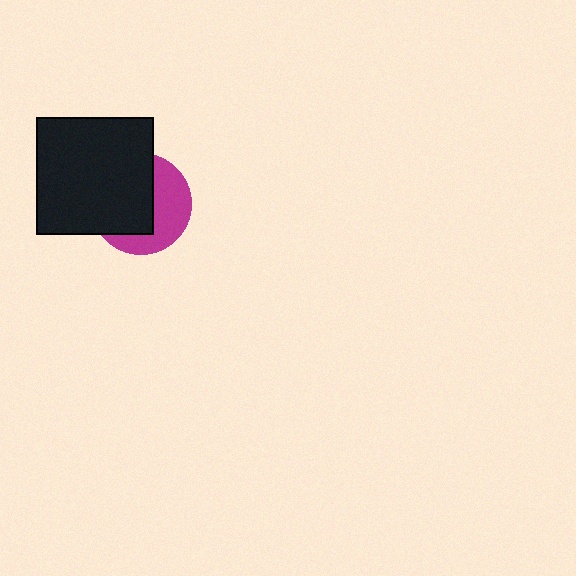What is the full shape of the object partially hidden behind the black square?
The partially hidden object is a magenta circle.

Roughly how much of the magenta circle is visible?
A small part of it is visible (roughly 44%).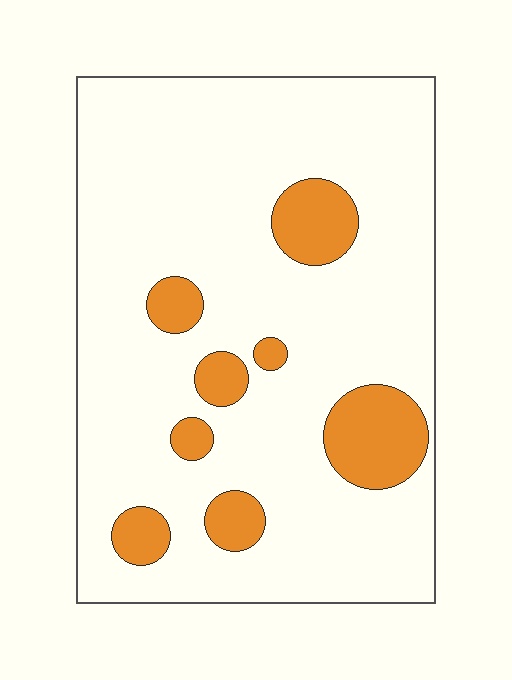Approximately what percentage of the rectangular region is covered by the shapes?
Approximately 15%.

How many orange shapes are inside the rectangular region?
8.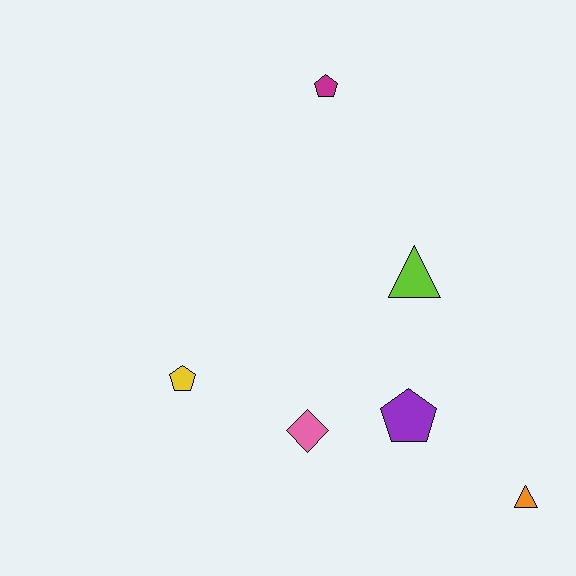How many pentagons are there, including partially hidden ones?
There are 3 pentagons.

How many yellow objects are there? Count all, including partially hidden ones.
There is 1 yellow object.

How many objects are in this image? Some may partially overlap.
There are 6 objects.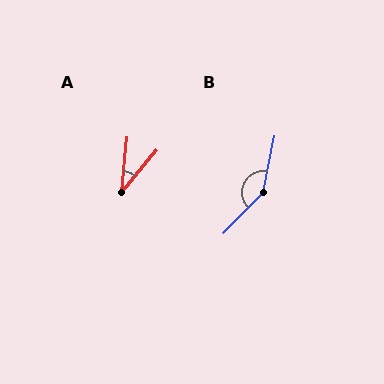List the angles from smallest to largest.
A (34°), B (147°).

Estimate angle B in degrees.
Approximately 147 degrees.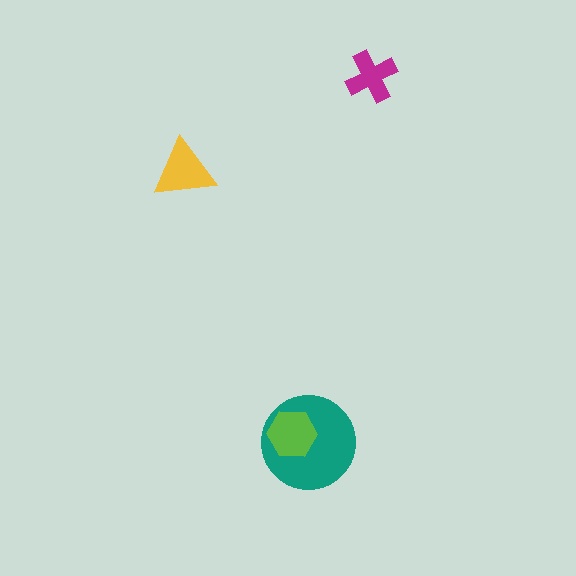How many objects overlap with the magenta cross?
0 objects overlap with the magenta cross.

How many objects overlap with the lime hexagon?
1 object overlaps with the lime hexagon.